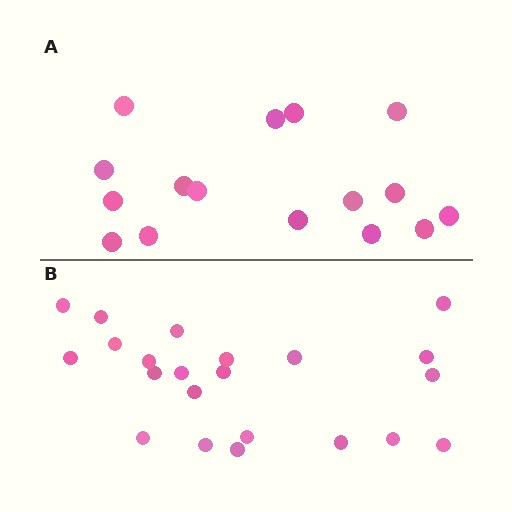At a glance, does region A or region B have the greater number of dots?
Region B (the bottom region) has more dots.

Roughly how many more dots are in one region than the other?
Region B has about 6 more dots than region A.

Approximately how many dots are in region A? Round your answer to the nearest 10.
About 20 dots. (The exact count is 16, which rounds to 20.)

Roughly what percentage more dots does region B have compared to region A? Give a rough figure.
About 40% more.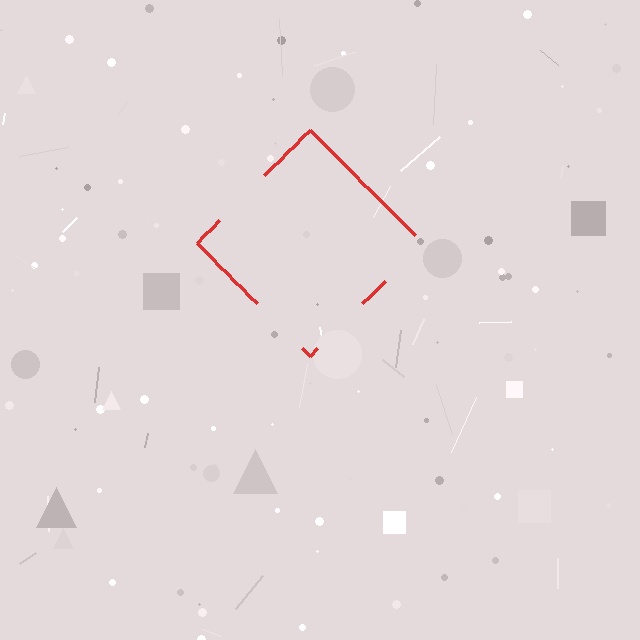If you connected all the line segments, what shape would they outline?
They would outline a diamond.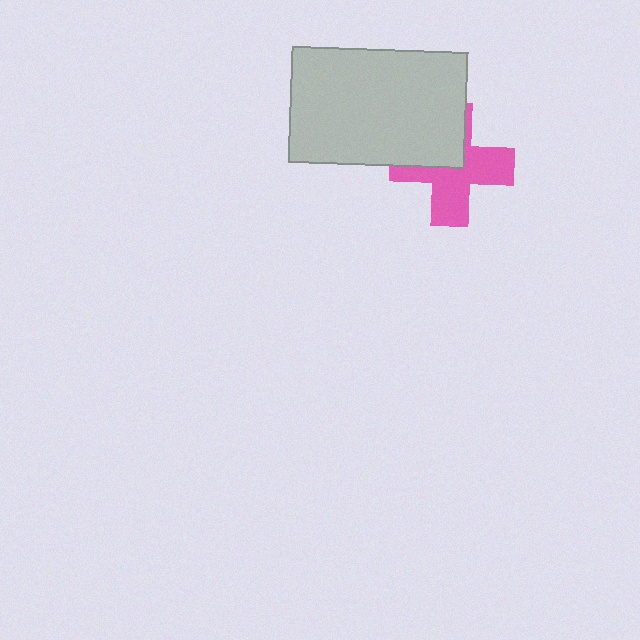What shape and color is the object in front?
The object in front is a light gray rectangle.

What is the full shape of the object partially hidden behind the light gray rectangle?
The partially hidden object is a pink cross.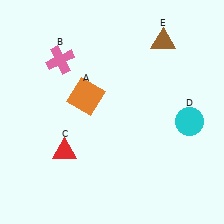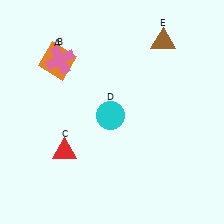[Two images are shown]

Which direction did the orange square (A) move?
The orange square (A) moved up.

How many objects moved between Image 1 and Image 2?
2 objects moved between the two images.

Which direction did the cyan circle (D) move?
The cyan circle (D) moved left.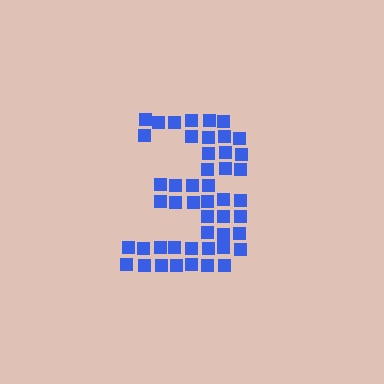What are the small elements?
The small elements are squares.